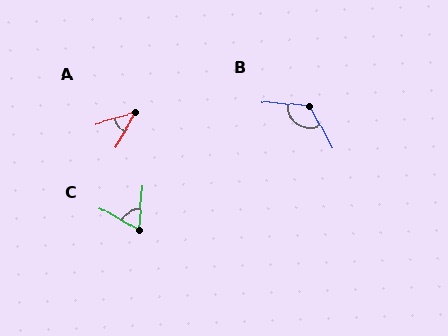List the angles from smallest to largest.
A (43°), C (65°), B (123°).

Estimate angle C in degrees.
Approximately 65 degrees.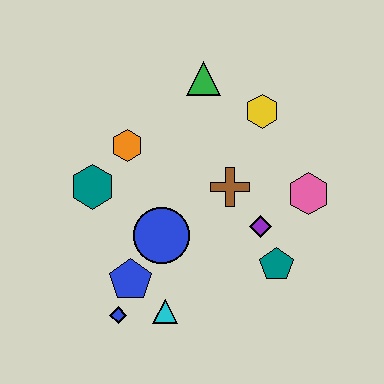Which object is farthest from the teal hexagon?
The pink hexagon is farthest from the teal hexagon.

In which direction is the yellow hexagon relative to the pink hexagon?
The yellow hexagon is above the pink hexagon.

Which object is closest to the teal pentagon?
The purple diamond is closest to the teal pentagon.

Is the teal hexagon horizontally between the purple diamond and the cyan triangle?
No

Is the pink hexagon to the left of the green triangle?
No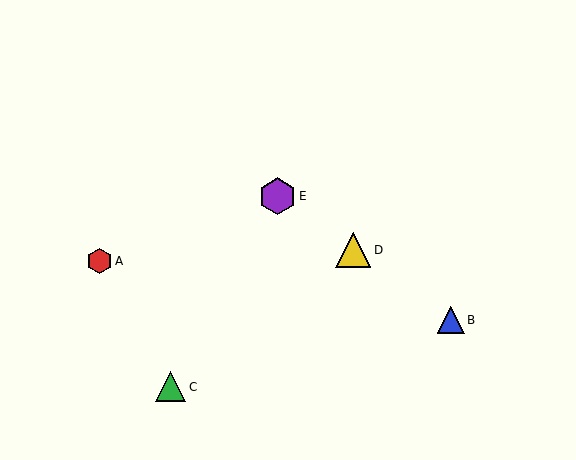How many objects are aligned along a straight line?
3 objects (B, D, E) are aligned along a straight line.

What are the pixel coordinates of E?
Object E is at (278, 196).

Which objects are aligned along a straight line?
Objects B, D, E are aligned along a straight line.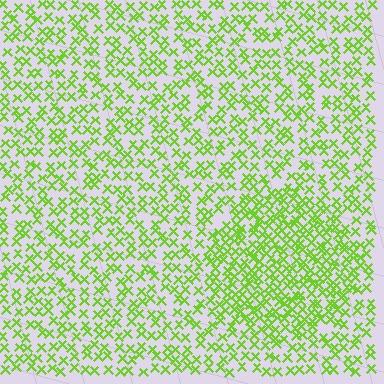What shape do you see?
I see a circle.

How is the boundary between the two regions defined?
The boundary is defined by a change in element density (approximately 1.8x ratio). All elements are the same color, size, and shape.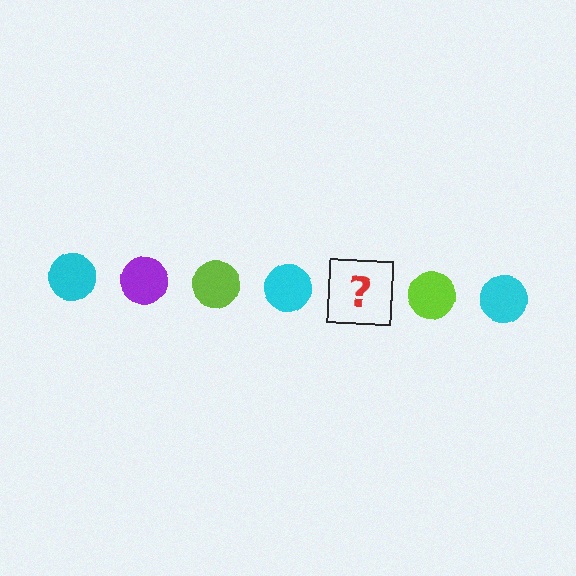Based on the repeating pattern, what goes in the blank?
The blank should be a purple circle.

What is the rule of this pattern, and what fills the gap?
The rule is that the pattern cycles through cyan, purple, lime circles. The gap should be filled with a purple circle.